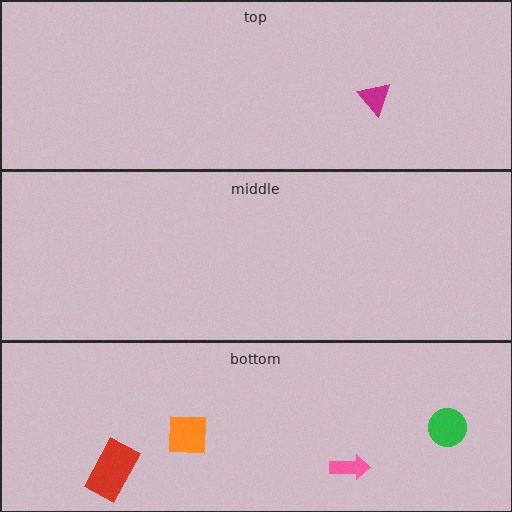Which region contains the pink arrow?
The bottom region.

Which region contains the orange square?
The bottom region.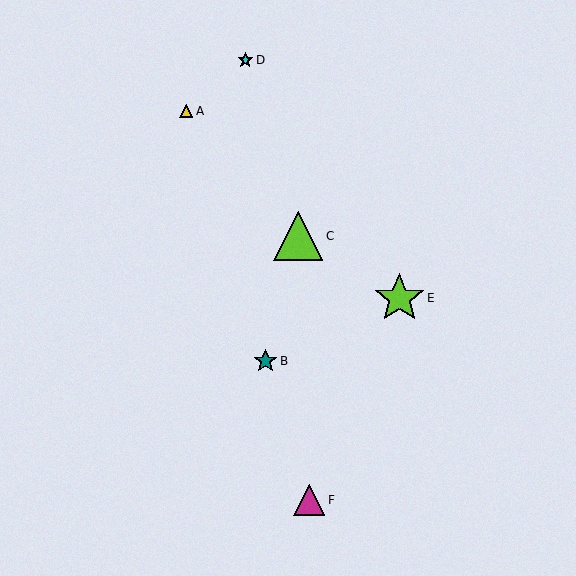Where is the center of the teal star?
The center of the teal star is at (265, 361).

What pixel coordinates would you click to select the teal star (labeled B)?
Click at (265, 361) to select the teal star B.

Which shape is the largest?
The lime star (labeled E) is the largest.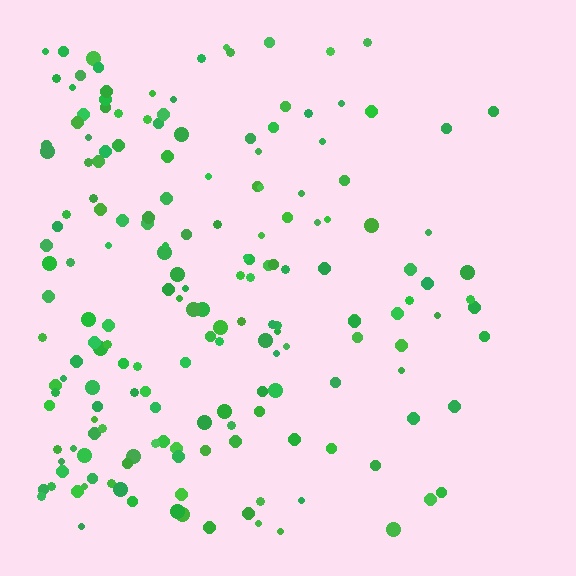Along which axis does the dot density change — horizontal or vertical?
Horizontal.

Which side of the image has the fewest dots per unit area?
The right.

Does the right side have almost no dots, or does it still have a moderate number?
Still a moderate number, just noticeably fewer than the left.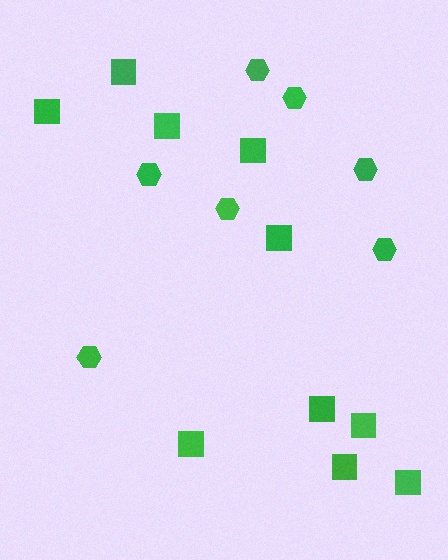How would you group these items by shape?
There are 2 groups: one group of squares (10) and one group of hexagons (7).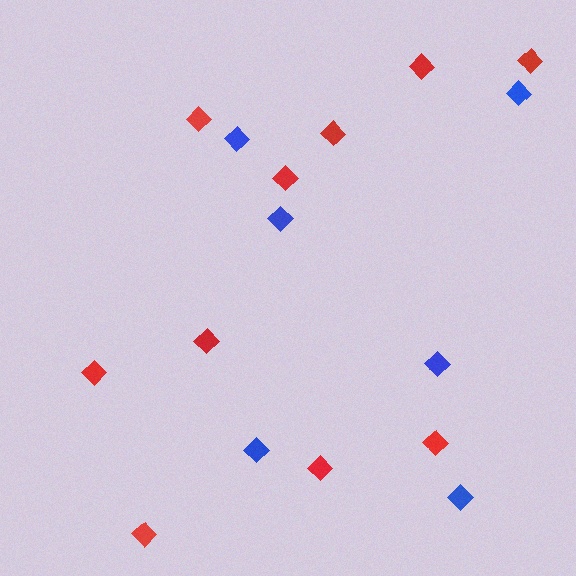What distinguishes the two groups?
There are 2 groups: one group of red diamonds (10) and one group of blue diamonds (6).